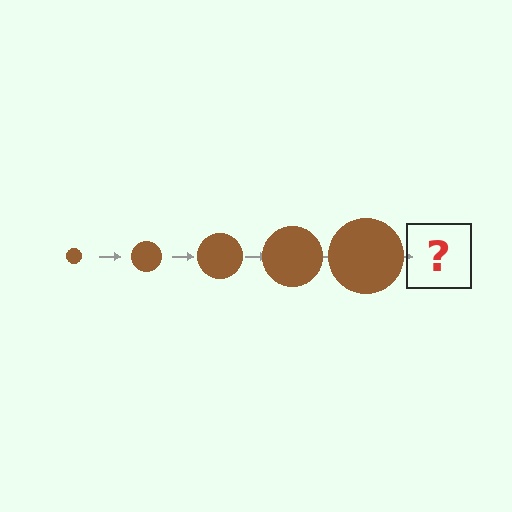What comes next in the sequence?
The next element should be a brown circle, larger than the previous one.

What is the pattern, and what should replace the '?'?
The pattern is that the circle gets progressively larger each step. The '?' should be a brown circle, larger than the previous one.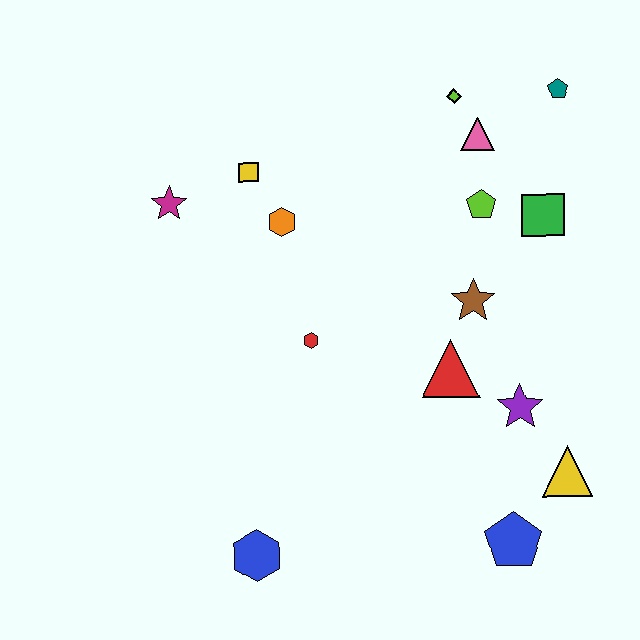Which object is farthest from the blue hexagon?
The teal pentagon is farthest from the blue hexagon.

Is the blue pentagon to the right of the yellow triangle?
No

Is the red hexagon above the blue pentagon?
Yes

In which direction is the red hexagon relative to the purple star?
The red hexagon is to the left of the purple star.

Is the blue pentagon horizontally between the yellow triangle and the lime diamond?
Yes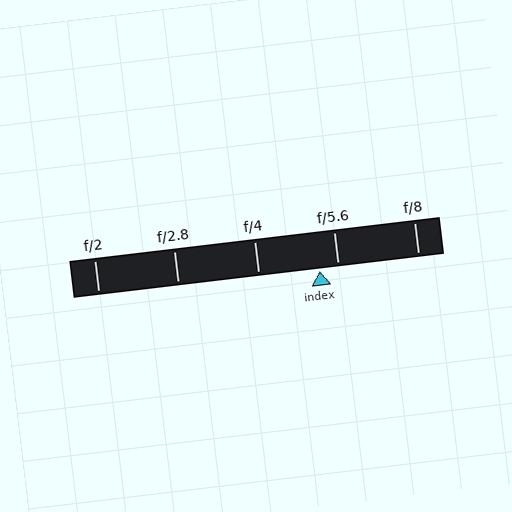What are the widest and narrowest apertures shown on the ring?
The widest aperture shown is f/2 and the narrowest is f/8.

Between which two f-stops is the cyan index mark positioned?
The index mark is between f/4 and f/5.6.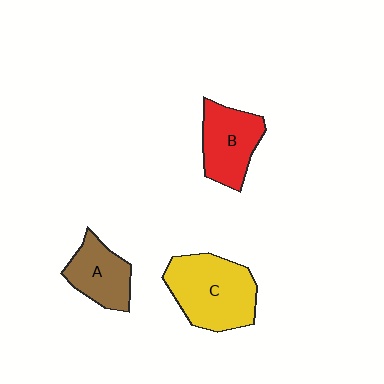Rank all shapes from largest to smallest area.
From largest to smallest: C (yellow), B (red), A (brown).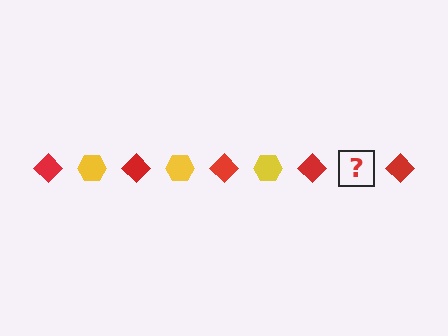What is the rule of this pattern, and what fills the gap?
The rule is that the pattern alternates between red diamond and yellow hexagon. The gap should be filled with a yellow hexagon.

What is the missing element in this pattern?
The missing element is a yellow hexagon.